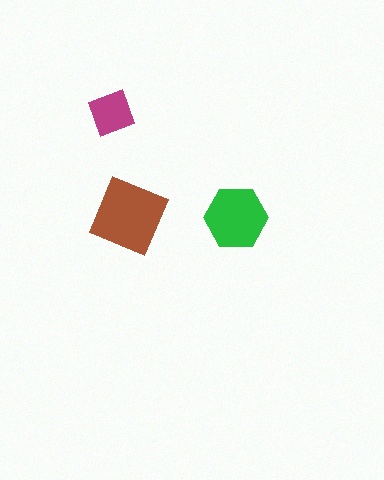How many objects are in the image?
There are 3 objects in the image.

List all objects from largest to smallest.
The brown square, the green hexagon, the magenta diamond.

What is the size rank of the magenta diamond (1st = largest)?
3rd.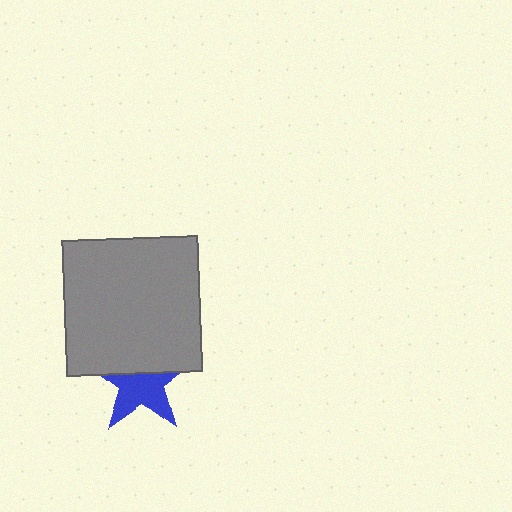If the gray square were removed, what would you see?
You would see the complete blue star.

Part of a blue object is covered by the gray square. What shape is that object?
It is a star.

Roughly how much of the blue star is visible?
About half of it is visible (roughly 57%).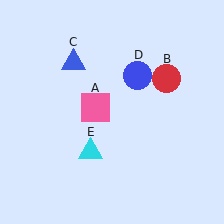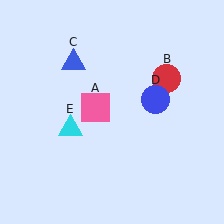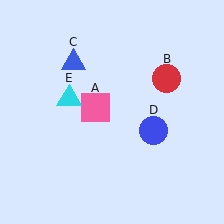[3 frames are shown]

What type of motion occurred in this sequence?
The blue circle (object D), cyan triangle (object E) rotated clockwise around the center of the scene.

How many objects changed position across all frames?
2 objects changed position: blue circle (object D), cyan triangle (object E).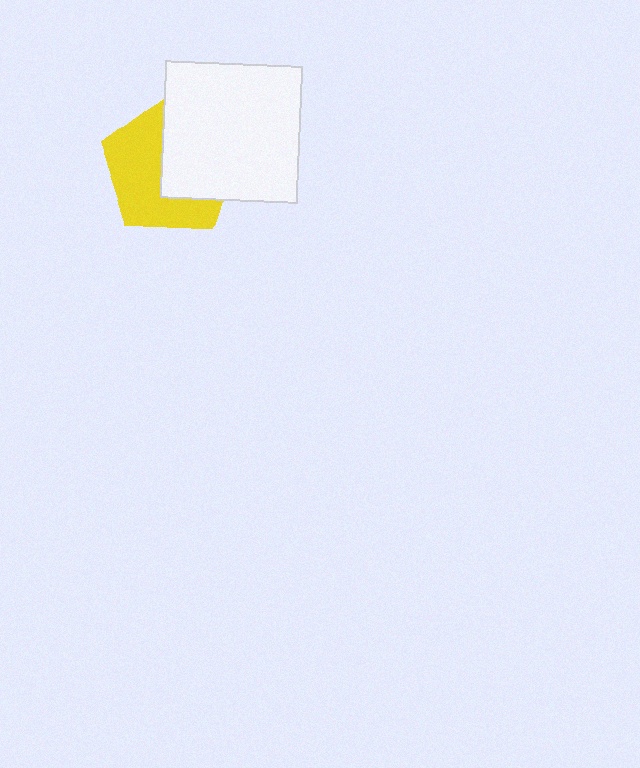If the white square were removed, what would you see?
You would see the complete yellow pentagon.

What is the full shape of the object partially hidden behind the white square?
The partially hidden object is a yellow pentagon.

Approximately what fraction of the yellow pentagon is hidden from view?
Roughly 48% of the yellow pentagon is hidden behind the white square.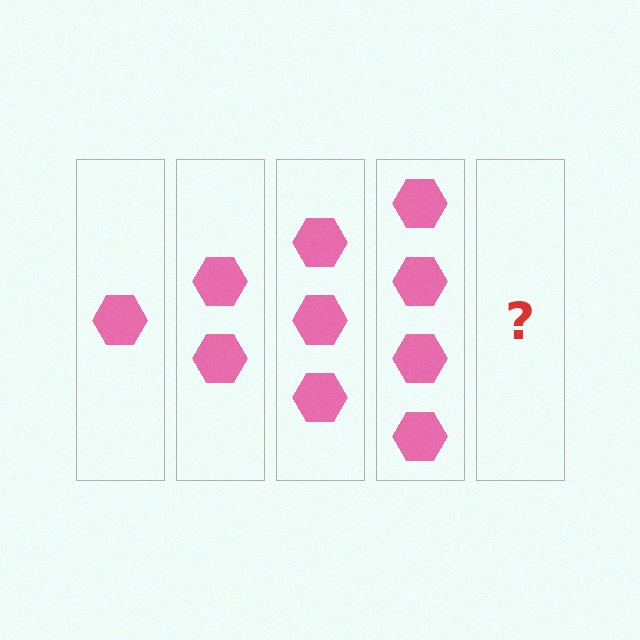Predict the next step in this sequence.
The next step is 5 hexagons.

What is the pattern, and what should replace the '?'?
The pattern is that each step adds one more hexagon. The '?' should be 5 hexagons.